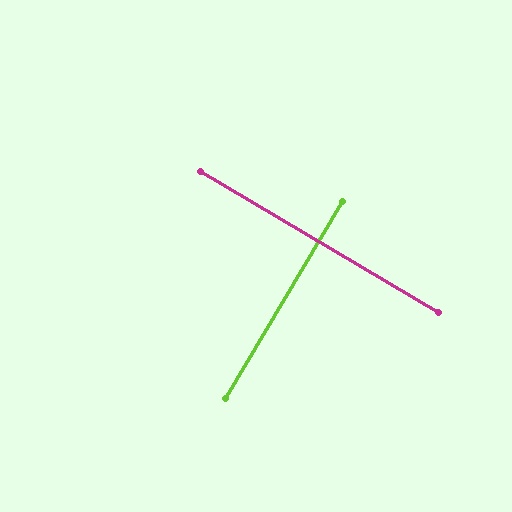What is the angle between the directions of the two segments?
Approximately 90 degrees.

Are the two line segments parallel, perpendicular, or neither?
Perpendicular — they meet at approximately 90°.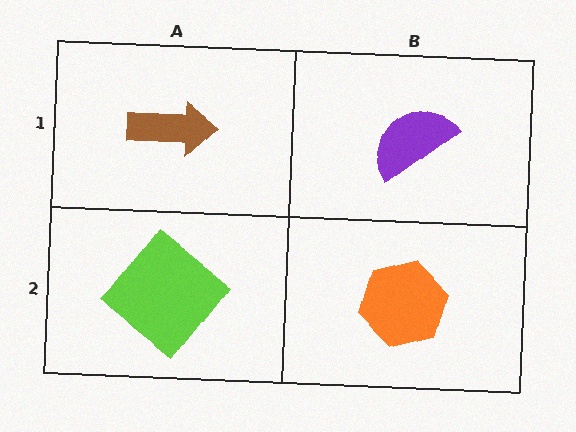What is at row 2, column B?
An orange hexagon.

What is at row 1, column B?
A purple semicircle.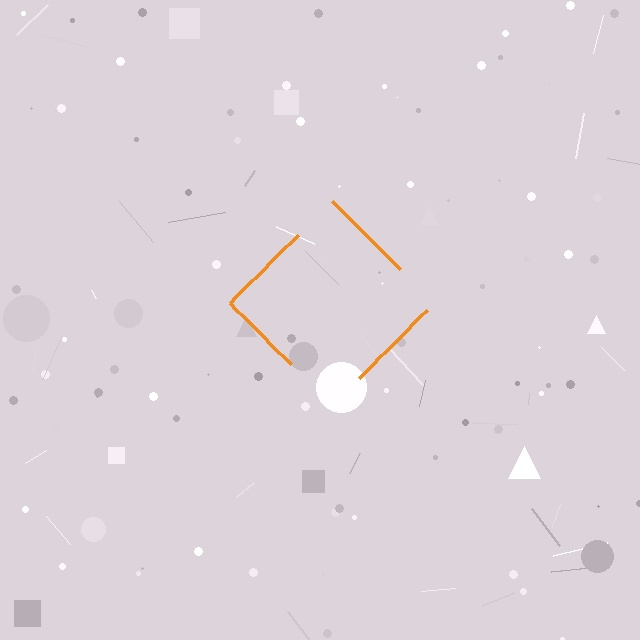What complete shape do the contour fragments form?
The contour fragments form a diamond.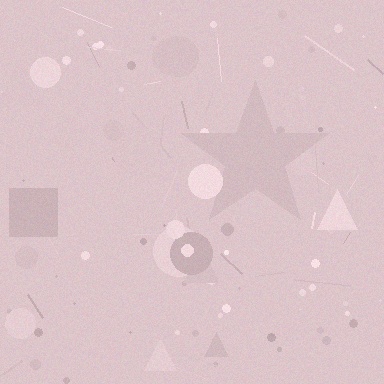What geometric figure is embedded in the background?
A star is embedded in the background.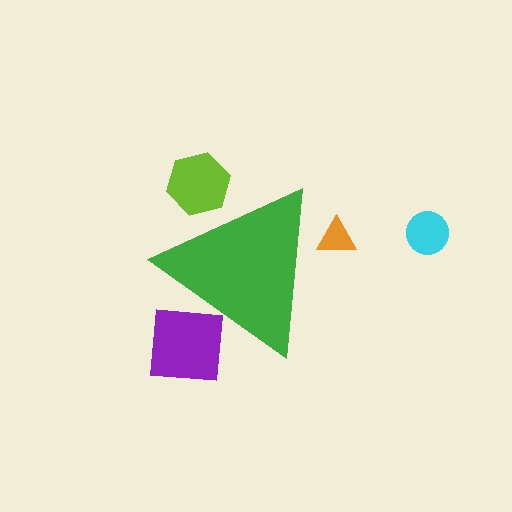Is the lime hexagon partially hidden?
Yes, the lime hexagon is partially hidden behind the green triangle.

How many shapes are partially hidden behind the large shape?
3 shapes are partially hidden.